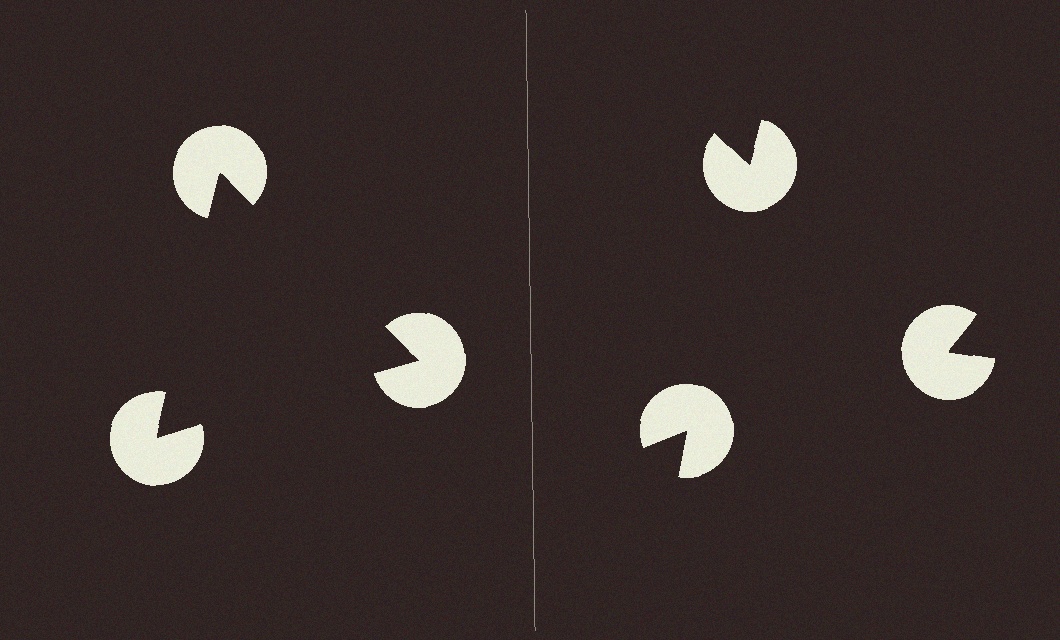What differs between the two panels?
The pac-man discs are positioned identically on both sides; only the wedge orientations differ. On the left they align to a triangle; on the right they are misaligned.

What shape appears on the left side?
An illusory triangle.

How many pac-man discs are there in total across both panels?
6 — 3 on each side.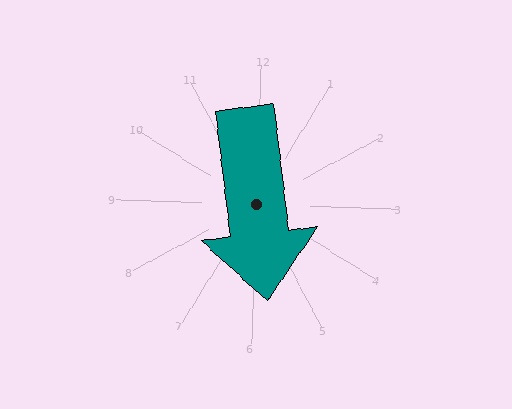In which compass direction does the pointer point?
South.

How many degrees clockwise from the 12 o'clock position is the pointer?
Approximately 171 degrees.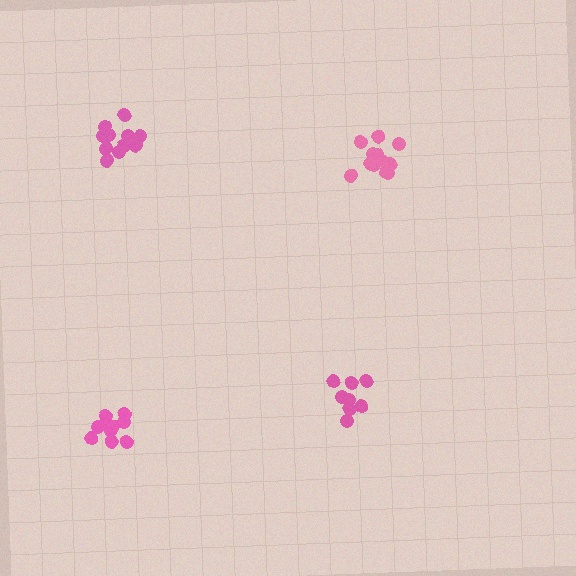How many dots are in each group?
Group 1: 8 dots, Group 2: 11 dots, Group 3: 11 dots, Group 4: 12 dots (42 total).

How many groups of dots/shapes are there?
There are 4 groups.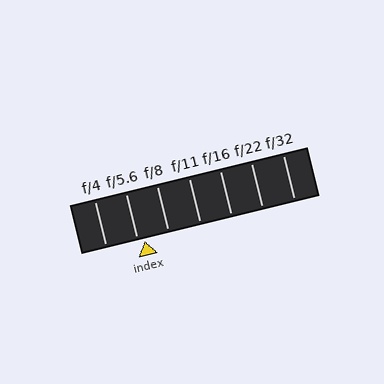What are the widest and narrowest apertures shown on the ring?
The widest aperture shown is f/4 and the narrowest is f/32.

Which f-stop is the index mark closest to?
The index mark is closest to f/5.6.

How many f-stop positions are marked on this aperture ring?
There are 7 f-stop positions marked.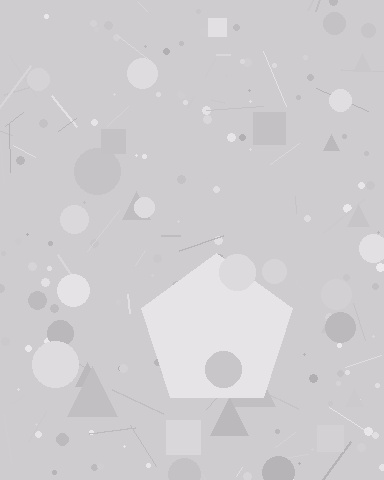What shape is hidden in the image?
A pentagon is hidden in the image.